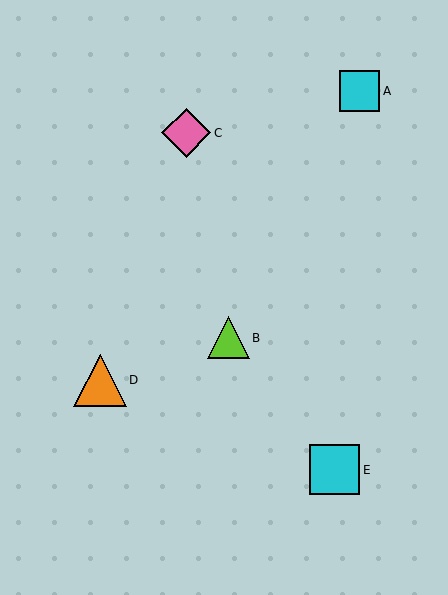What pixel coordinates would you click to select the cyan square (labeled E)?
Click at (334, 470) to select the cyan square E.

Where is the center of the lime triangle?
The center of the lime triangle is at (228, 338).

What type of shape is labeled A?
Shape A is a cyan square.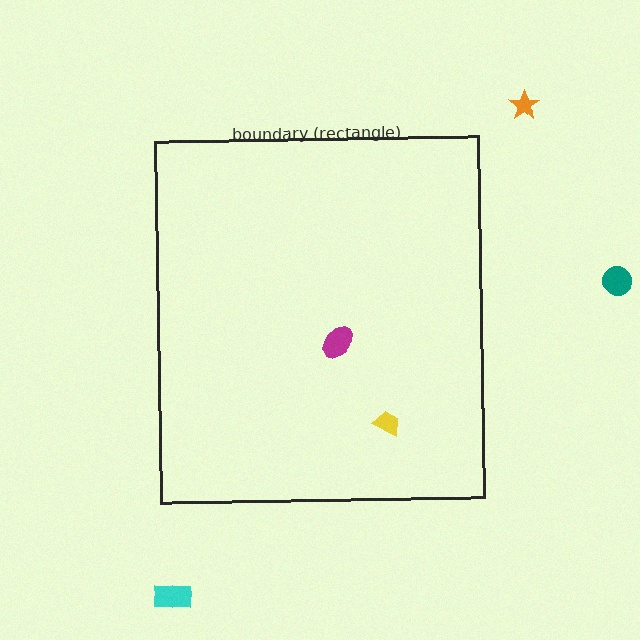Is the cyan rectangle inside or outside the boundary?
Outside.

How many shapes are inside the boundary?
2 inside, 3 outside.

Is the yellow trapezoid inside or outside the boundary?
Inside.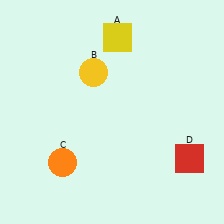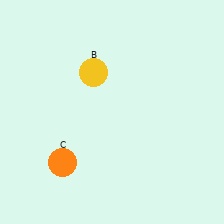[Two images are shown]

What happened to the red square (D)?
The red square (D) was removed in Image 2. It was in the bottom-right area of Image 1.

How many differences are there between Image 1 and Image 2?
There are 2 differences between the two images.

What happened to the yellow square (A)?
The yellow square (A) was removed in Image 2. It was in the top-right area of Image 1.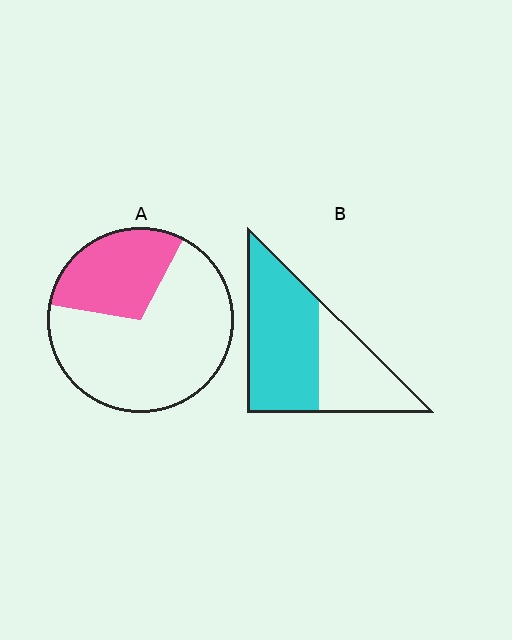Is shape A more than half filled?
No.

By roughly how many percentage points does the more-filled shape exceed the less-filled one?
By roughly 30 percentage points (B over A).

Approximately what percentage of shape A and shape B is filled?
A is approximately 30% and B is approximately 60%.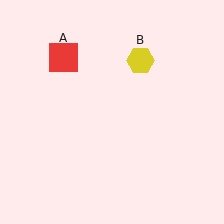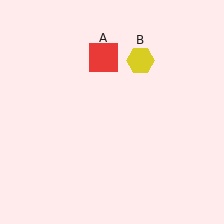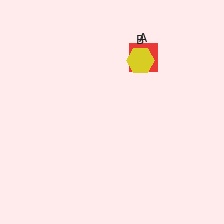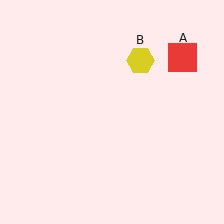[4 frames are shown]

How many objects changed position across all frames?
1 object changed position: red square (object A).